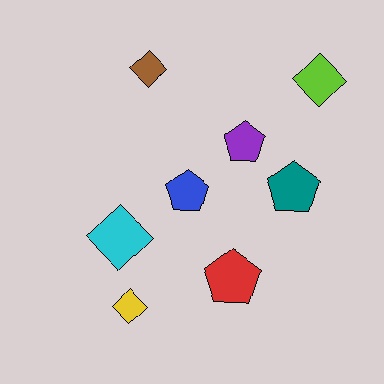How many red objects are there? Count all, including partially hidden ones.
There is 1 red object.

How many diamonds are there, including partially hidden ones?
There are 4 diamonds.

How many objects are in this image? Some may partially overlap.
There are 8 objects.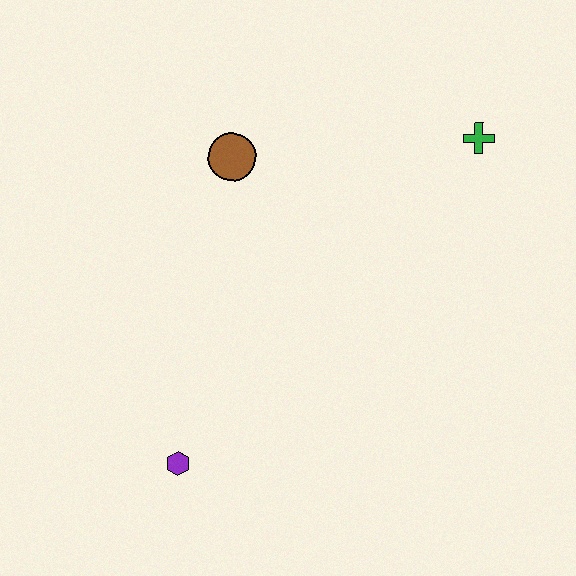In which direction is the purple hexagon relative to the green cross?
The purple hexagon is below the green cross.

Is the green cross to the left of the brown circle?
No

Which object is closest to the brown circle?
The green cross is closest to the brown circle.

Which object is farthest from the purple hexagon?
The green cross is farthest from the purple hexagon.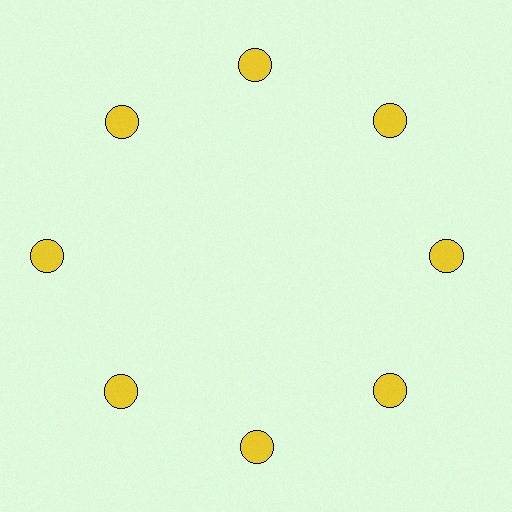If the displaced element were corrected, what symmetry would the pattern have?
It would have 8-fold rotational symmetry — the pattern would map onto itself every 45 degrees.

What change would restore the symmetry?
The symmetry would be restored by moving it inward, back onto the ring so that all 8 circles sit at equal angles and equal distance from the center.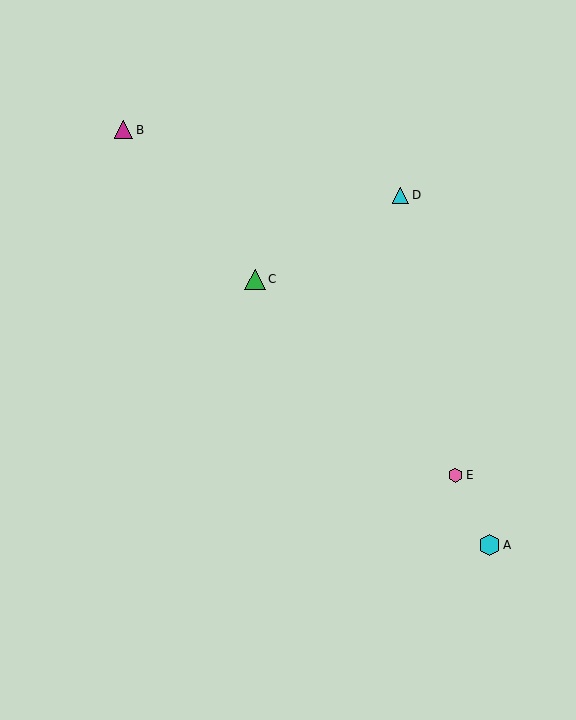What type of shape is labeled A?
Shape A is a cyan hexagon.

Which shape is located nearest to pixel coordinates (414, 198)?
The cyan triangle (labeled D) at (401, 195) is nearest to that location.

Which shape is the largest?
The cyan hexagon (labeled A) is the largest.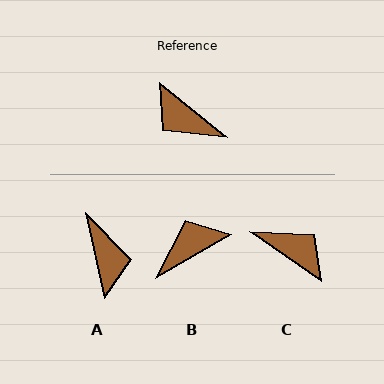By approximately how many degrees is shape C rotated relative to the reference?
Approximately 176 degrees clockwise.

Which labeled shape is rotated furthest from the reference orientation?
C, about 176 degrees away.